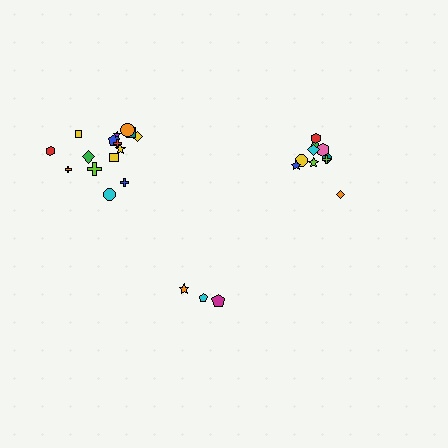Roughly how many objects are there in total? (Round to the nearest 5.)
Roughly 30 objects in total.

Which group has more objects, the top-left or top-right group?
The top-left group.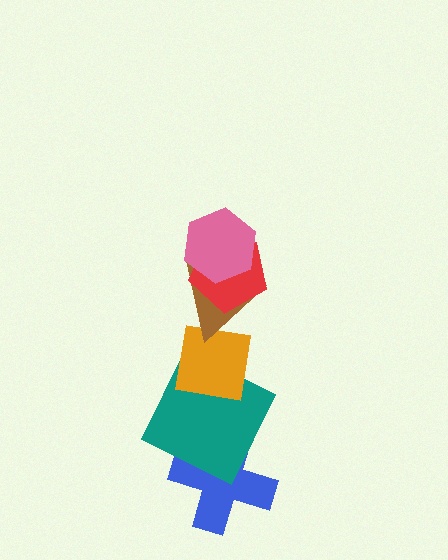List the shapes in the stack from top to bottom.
From top to bottom: the pink hexagon, the red pentagon, the brown triangle, the orange square, the teal square, the blue cross.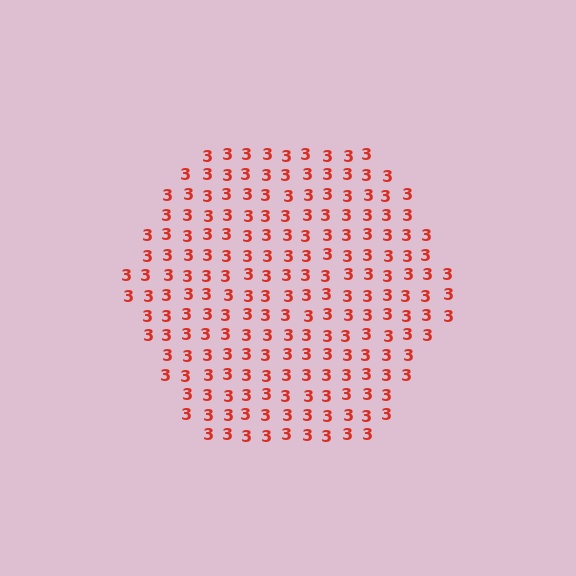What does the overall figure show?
The overall figure shows a hexagon.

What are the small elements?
The small elements are digit 3's.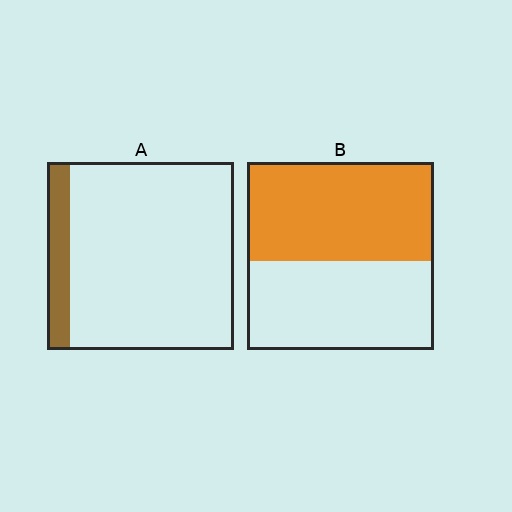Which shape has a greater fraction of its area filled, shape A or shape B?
Shape B.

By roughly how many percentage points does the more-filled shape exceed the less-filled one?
By roughly 40 percentage points (B over A).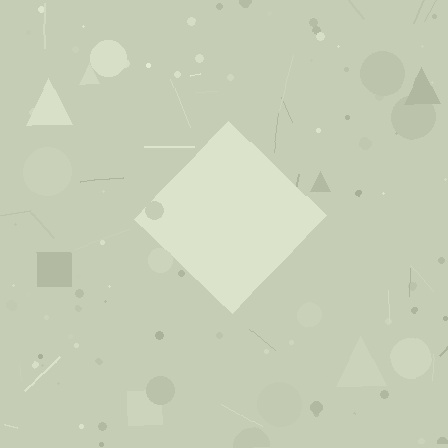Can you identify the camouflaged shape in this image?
The camouflaged shape is a diamond.